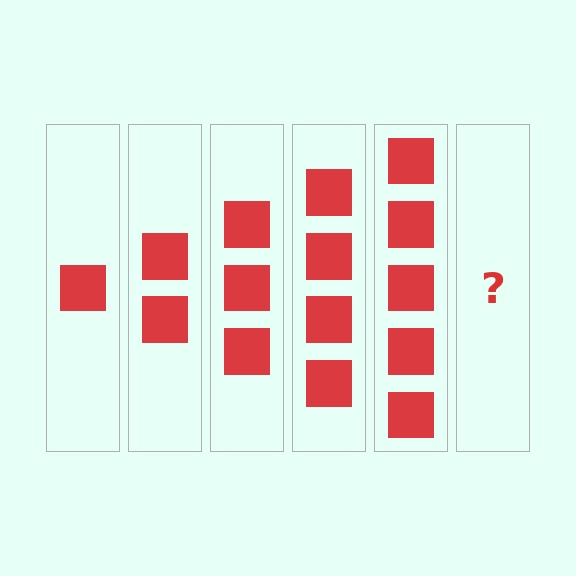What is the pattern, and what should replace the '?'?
The pattern is that each step adds one more square. The '?' should be 6 squares.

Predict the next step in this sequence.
The next step is 6 squares.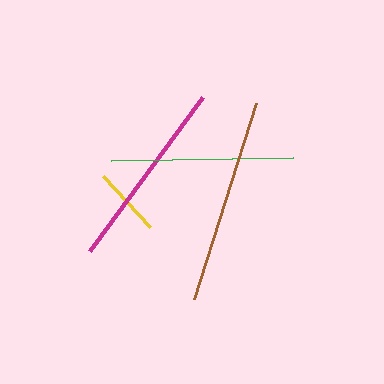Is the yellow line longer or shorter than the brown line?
The brown line is longer than the yellow line.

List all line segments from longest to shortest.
From longest to shortest: brown, magenta, green, yellow.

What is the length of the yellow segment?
The yellow segment is approximately 69 pixels long.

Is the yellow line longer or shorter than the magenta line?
The magenta line is longer than the yellow line.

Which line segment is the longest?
The brown line is the longest at approximately 206 pixels.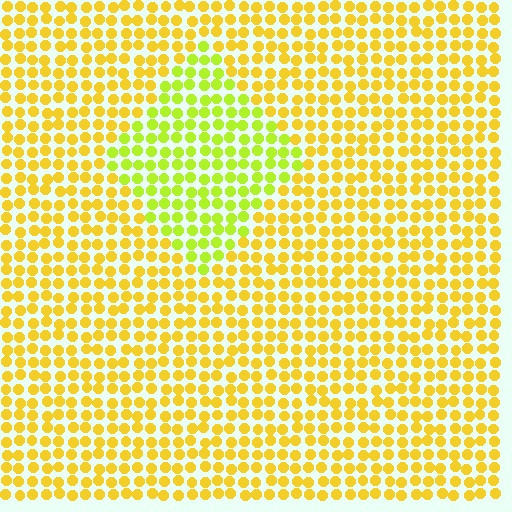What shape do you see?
I see a diamond.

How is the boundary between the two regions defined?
The boundary is defined purely by a slight shift in hue (about 32 degrees). Spacing, size, and orientation are identical on both sides.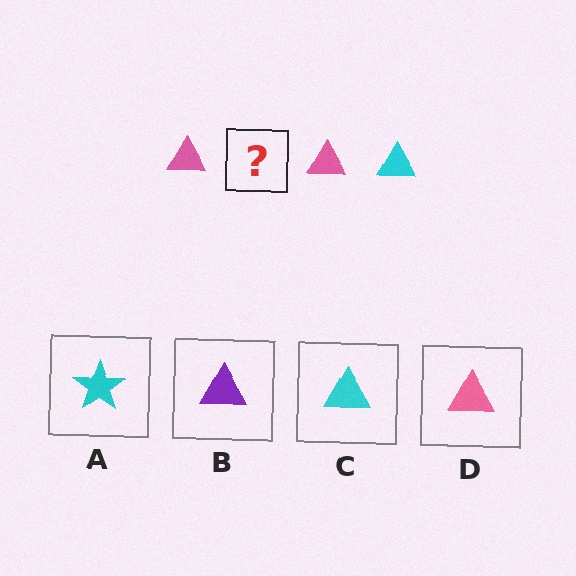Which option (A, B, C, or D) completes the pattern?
C.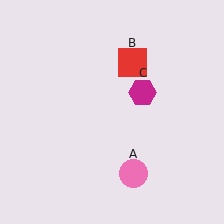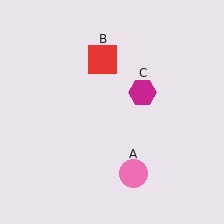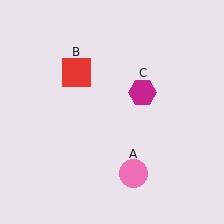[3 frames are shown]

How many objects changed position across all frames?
1 object changed position: red square (object B).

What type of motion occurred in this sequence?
The red square (object B) rotated counterclockwise around the center of the scene.